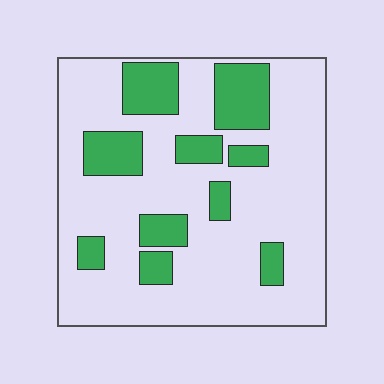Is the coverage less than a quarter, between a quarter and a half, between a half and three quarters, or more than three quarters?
Less than a quarter.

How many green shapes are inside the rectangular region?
10.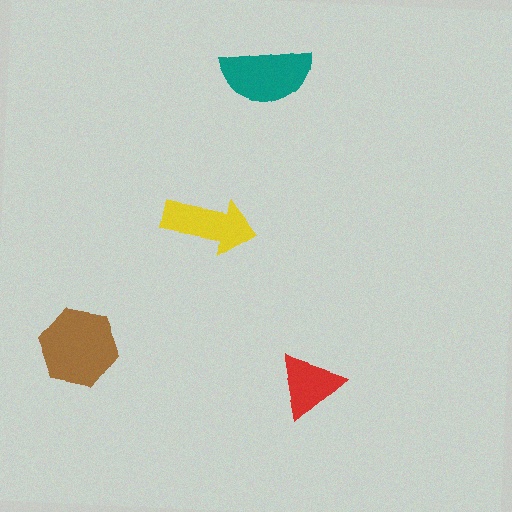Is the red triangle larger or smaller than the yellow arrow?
Smaller.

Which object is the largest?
The brown hexagon.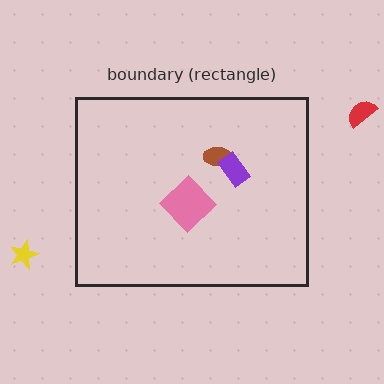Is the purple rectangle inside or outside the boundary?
Inside.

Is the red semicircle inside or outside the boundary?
Outside.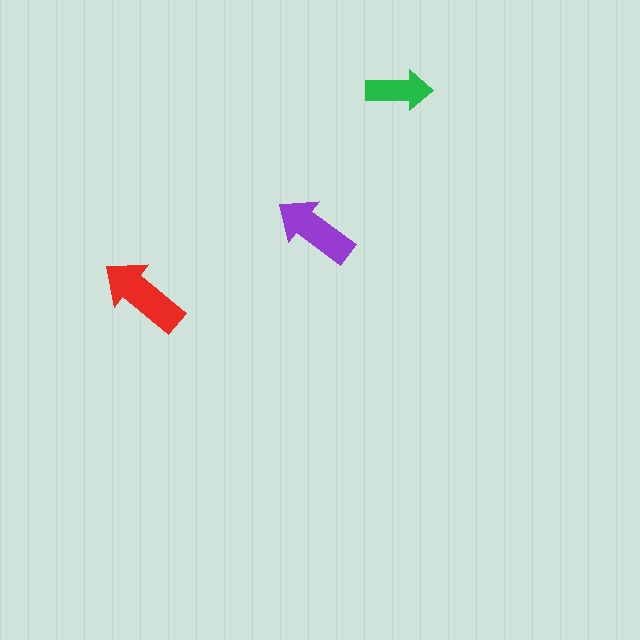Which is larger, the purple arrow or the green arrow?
The purple one.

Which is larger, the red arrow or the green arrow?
The red one.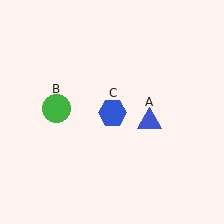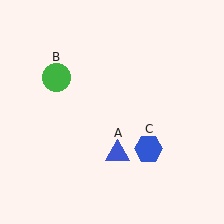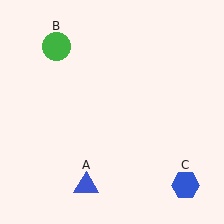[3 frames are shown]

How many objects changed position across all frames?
3 objects changed position: blue triangle (object A), green circle (object B), blue hexagon (object C).